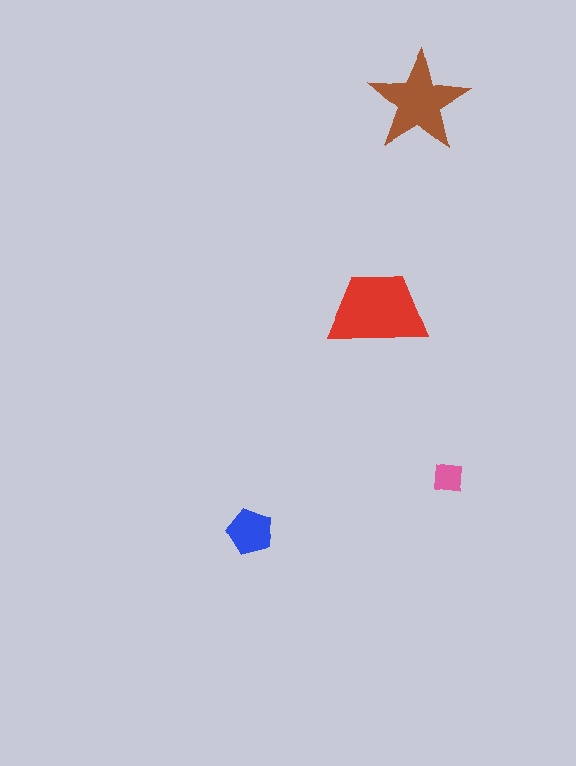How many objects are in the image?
There are 4 objects in the image.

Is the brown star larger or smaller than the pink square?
Larger.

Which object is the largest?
The red trapezoid.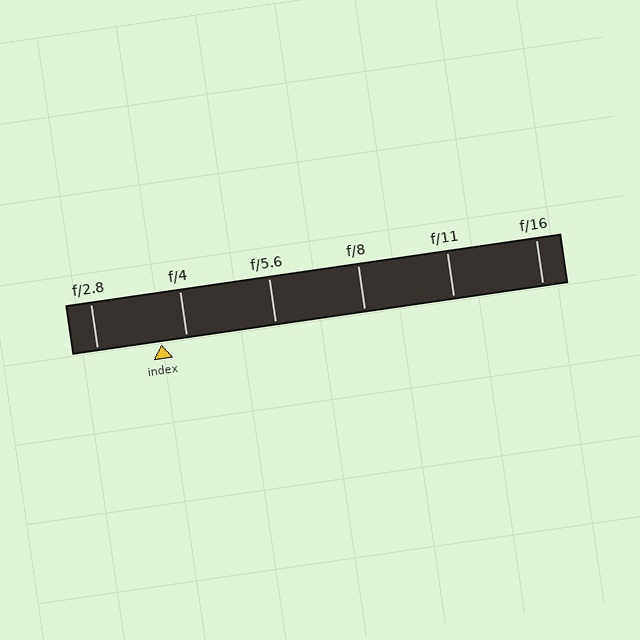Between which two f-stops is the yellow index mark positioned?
The index mark is between f/2.8 and f/4.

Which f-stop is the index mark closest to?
The index mark is closest to f/4.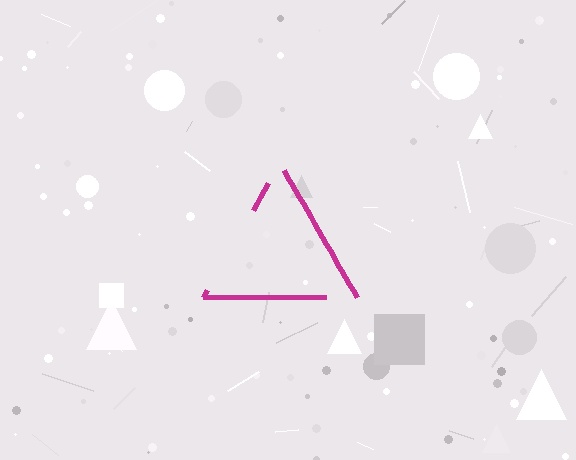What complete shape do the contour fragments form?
The contour fragments form a triangle.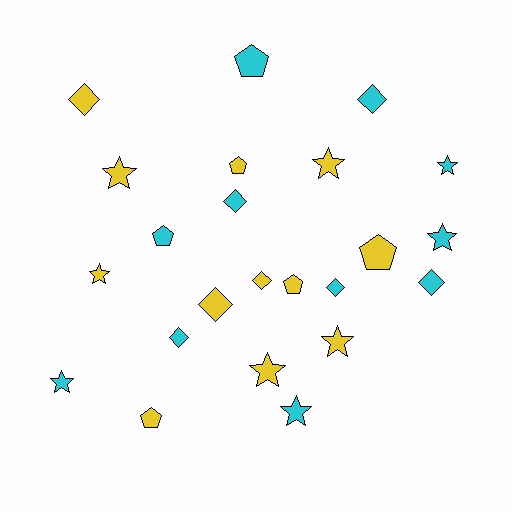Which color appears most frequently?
Yellow, with 12 objects.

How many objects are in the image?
There are 23 objects.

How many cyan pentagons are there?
There are 2 cyan pentagons.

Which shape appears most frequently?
Star, with 9 objects.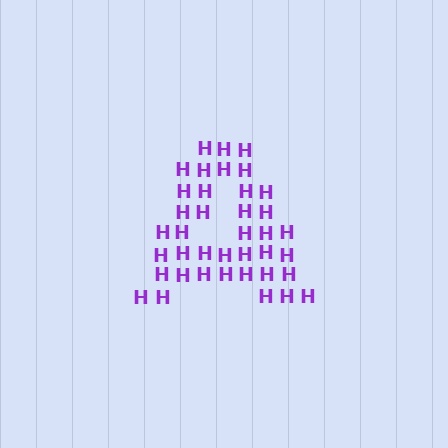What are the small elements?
The small elements are letter H's.